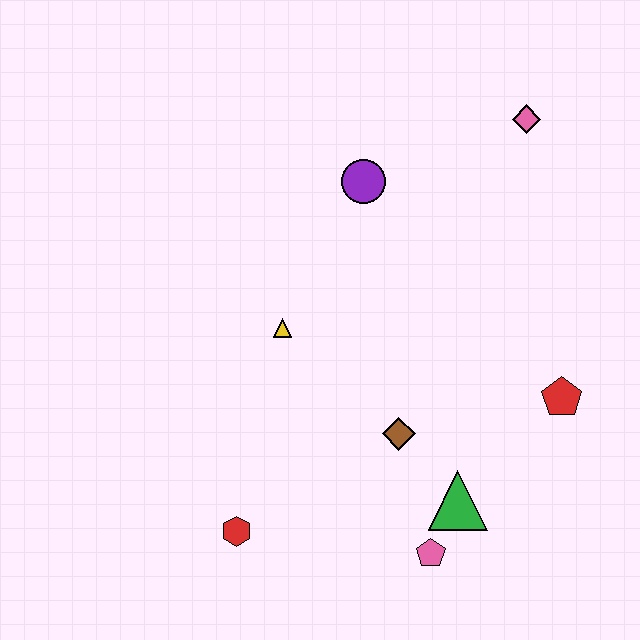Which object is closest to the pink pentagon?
The green triangle is closest to the pink pentagon.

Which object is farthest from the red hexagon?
The pink diamond is farthest from the red hexagon.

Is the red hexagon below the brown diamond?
Yes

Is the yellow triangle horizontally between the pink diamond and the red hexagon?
Yes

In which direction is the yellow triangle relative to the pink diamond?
The yellow triangle is to the left of the pink diamond.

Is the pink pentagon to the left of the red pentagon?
Yes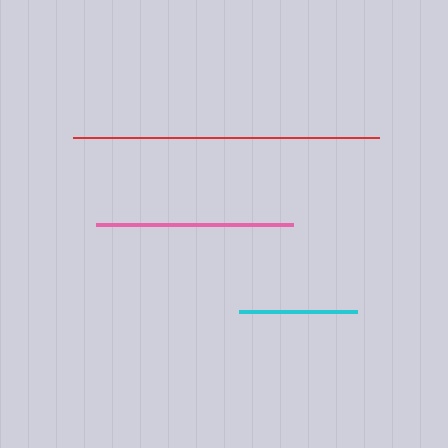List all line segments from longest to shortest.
From longest to shortest: red, pink, cyan.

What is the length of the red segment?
The red segment is approximately 307 pixels long.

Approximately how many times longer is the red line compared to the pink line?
The red line is approximately 1.6 times the length of the pink line.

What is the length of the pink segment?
The pink segment is approximately 196 pixels long.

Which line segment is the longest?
The red line is the longest at approximately 307 pixels.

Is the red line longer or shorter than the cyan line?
The red line is longer than the cyan line.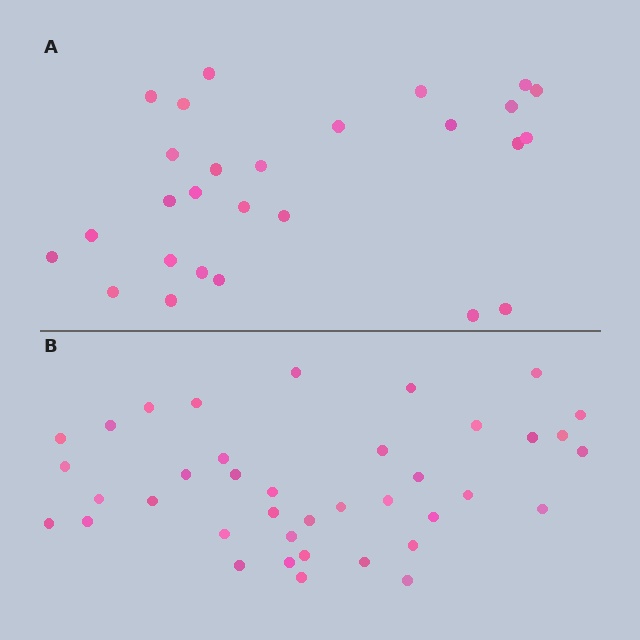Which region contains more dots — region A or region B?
Region B (the bottom region) has more dots.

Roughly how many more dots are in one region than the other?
Region B has roughly 12 or so more dots than region A.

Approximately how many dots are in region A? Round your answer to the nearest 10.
About 30 dots. (The exact count is 27, which rounds to 30.)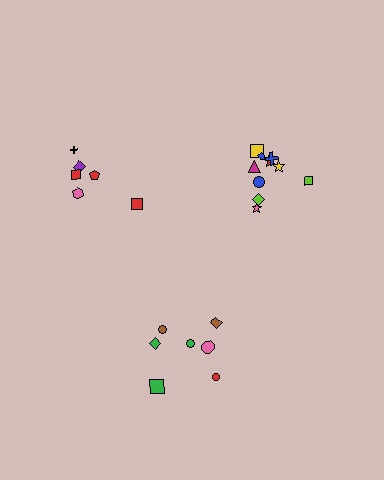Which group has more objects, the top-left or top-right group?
The top-right group.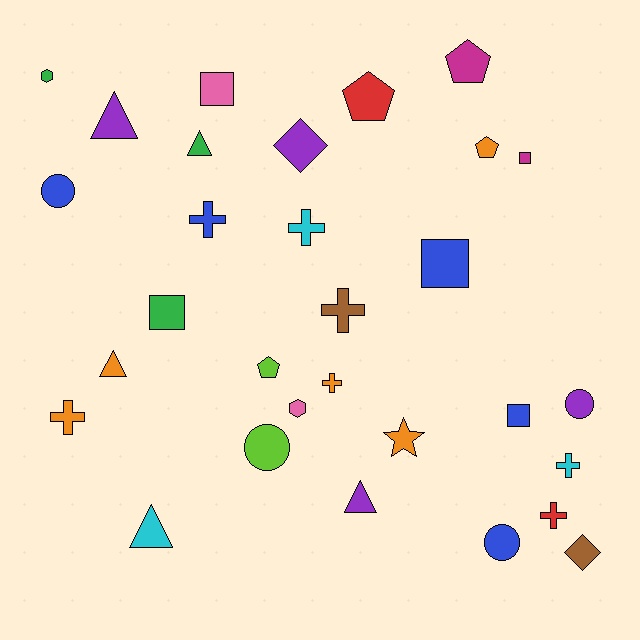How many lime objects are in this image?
There are 2 lime objects.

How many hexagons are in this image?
There are 2 hexagons.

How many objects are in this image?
There are 30 objects.